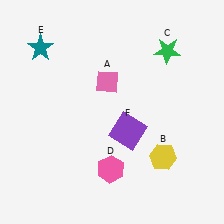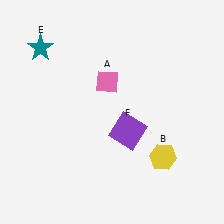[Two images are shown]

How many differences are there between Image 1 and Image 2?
There are 2 differences between the two images.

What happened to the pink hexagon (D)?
The pink hexagon (D) was removed in Image 2. It was in the bottom-left area of Image 1.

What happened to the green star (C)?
The green star (C) was removed in Image 2. It was in the top-right area of Image 1.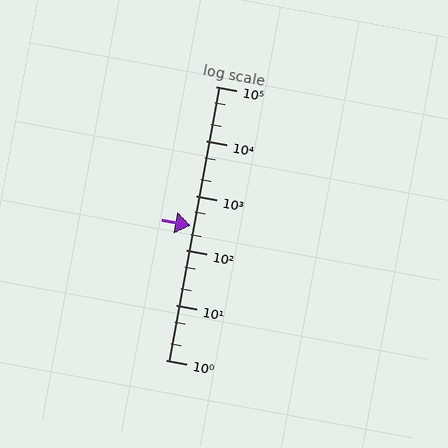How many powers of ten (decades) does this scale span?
The scale spans 5 decades, from 1 to 100000.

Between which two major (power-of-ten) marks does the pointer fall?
The pointer is between 100 and 1000.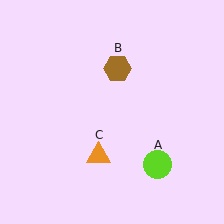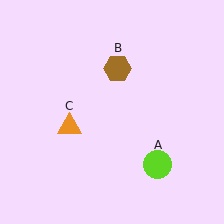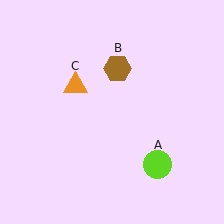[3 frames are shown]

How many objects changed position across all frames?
1 object changed position: orange triangle (object C).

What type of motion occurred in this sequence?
The orange triangle (object C) rotated clockwise around the center of the scene.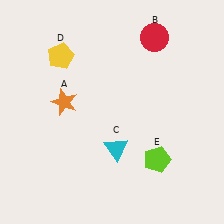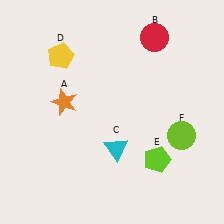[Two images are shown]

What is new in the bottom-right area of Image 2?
A lime circle (F) was added in the bottom-right area of Image 2.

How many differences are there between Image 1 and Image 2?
There is 1 difference between the two images.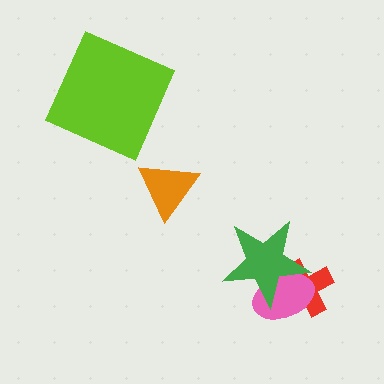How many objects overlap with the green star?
2 objects overlap with the green star.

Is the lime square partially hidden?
No, no other shape covers it.